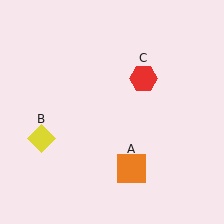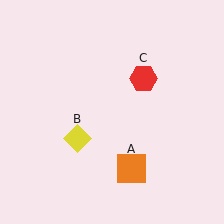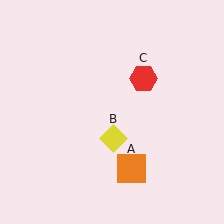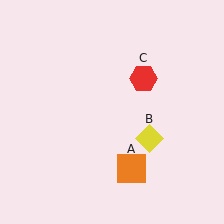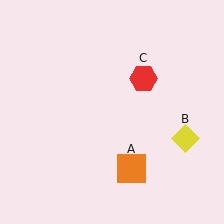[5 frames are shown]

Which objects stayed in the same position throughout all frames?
Orange square (object A) and red hexagon (object C) remained stationary.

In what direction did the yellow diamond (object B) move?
The yellow diamond (object B) moved right.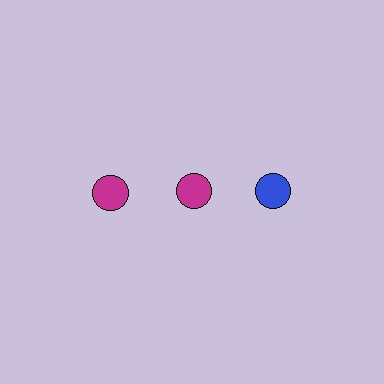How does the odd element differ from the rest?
It has a different color: blue instead of magenta.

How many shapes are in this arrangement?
There are 3 shapes arranged in a grid pattern.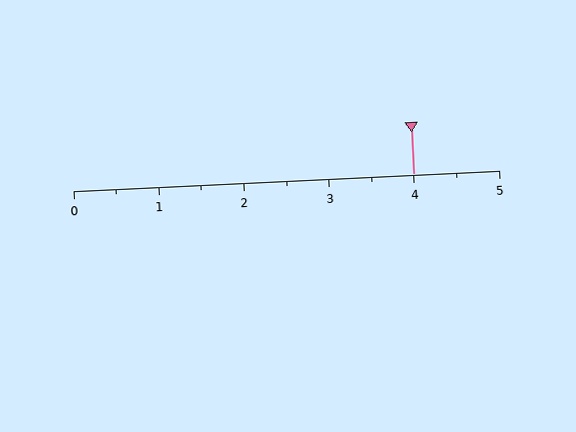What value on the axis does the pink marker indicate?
The marker indicates approximately 4.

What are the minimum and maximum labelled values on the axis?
The axis runs from 0 to 5.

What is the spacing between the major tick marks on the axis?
The major ticks are spaced 1 apart.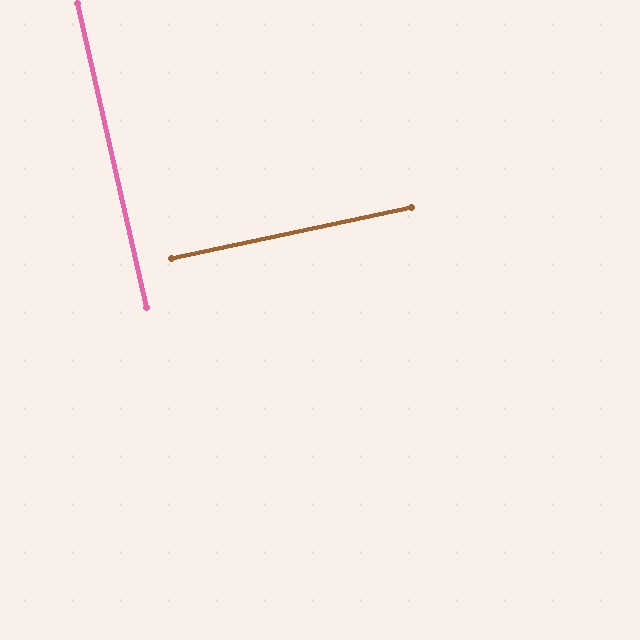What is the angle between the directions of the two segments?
Approximately 89 degrees.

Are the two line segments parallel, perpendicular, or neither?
Perpendicular — they meet at approximately 89°.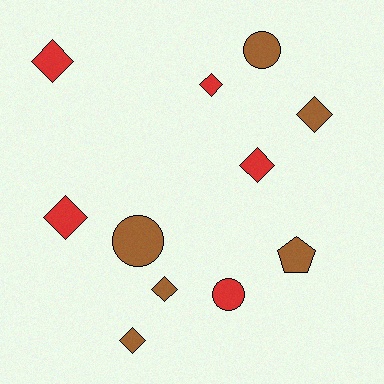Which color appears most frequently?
Brown, with 6 objects.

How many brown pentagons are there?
There is 1 brown pentagon.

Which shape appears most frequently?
Diamond, with 7 objects.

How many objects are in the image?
There are 11 objects.